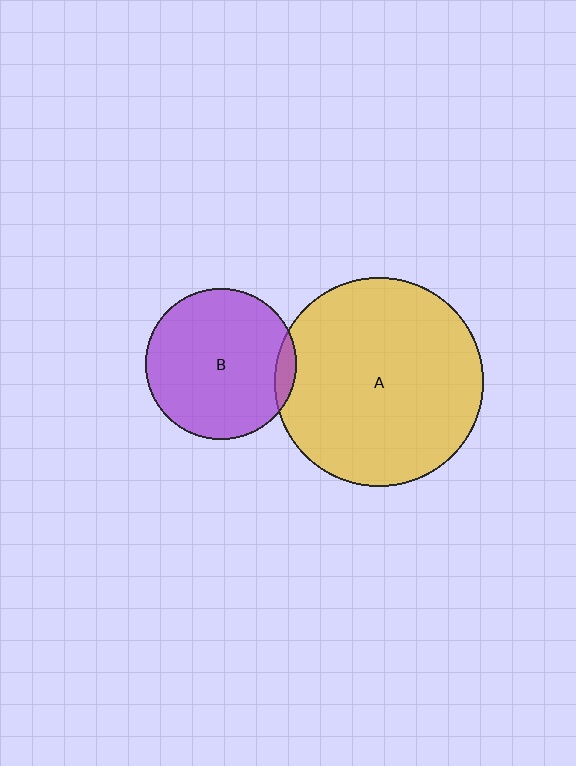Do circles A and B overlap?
Yes.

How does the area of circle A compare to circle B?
Approximately 1.9 times.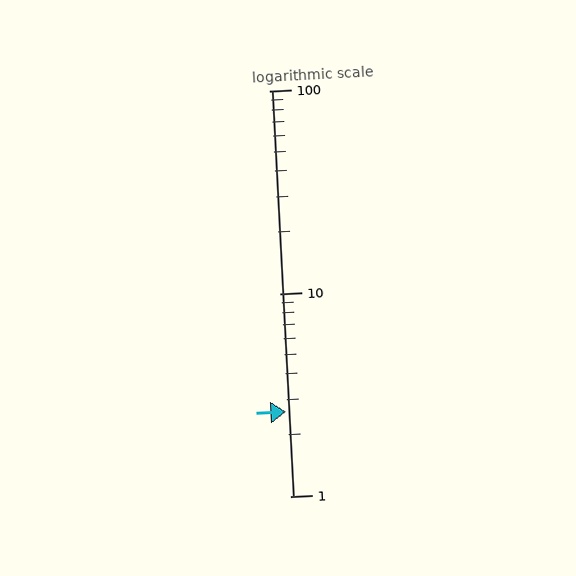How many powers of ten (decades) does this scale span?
The scale spans 2 decades, from 1 to 100.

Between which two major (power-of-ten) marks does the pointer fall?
The pointer is between 1 and 10.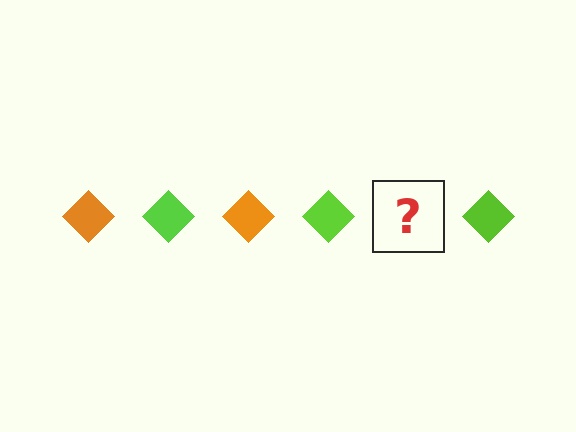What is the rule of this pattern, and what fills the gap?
The rule is that the pattern cycles through orange, lime diamonds. The gap should be filled with an orange diamond.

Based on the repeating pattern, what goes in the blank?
The blank should be an orange diamond.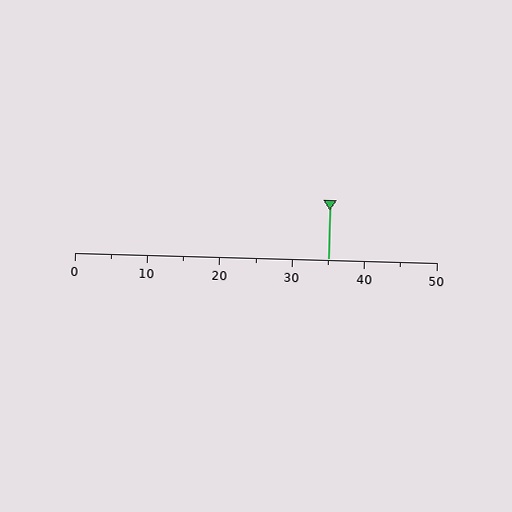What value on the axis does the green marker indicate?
The marker indicates approximately 35.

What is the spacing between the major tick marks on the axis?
The major ticks are spaced 10 apart.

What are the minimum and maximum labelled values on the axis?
The axis runs from 0 to 50.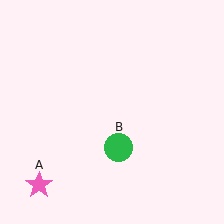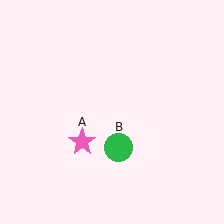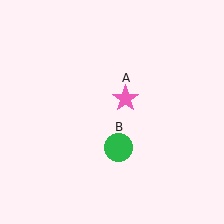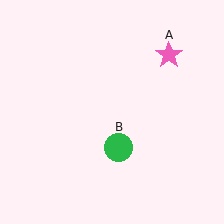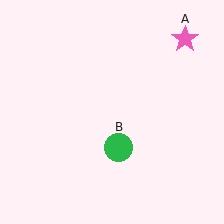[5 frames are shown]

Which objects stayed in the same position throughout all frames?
Green circle (object B) remained stationary.